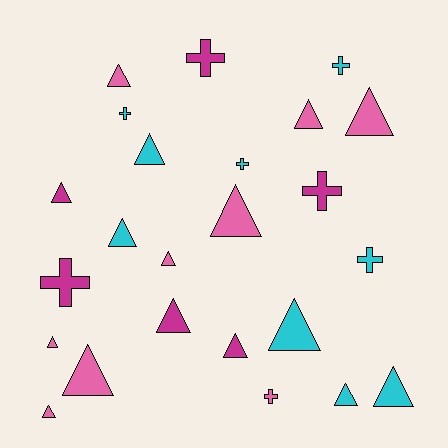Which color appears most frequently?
Pink, with 9 objects.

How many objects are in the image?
There are 24 objects.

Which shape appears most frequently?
Triangle, with 16 objects.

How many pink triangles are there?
There are 8 pink triangles.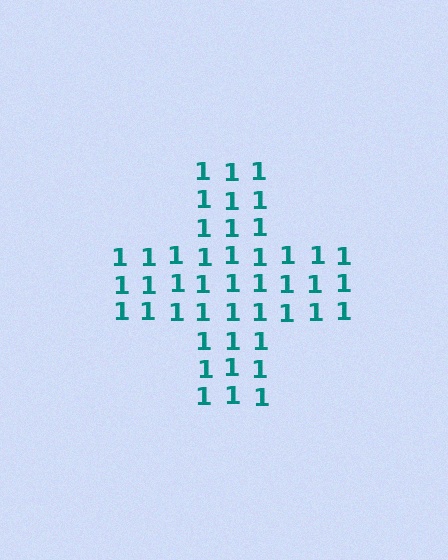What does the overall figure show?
The overall figure shows a cross.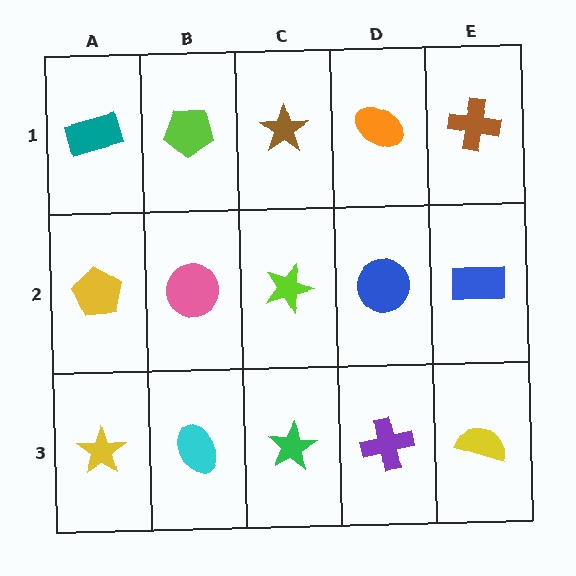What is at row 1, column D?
An orange ellipse.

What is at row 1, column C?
A brown star.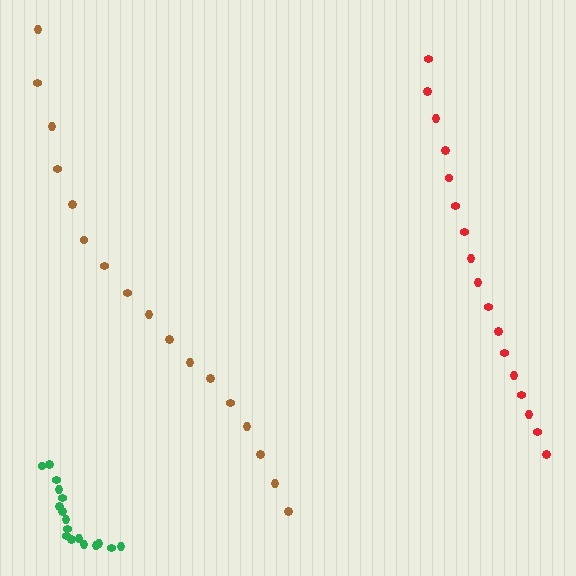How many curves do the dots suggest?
There are 3 distinct paths.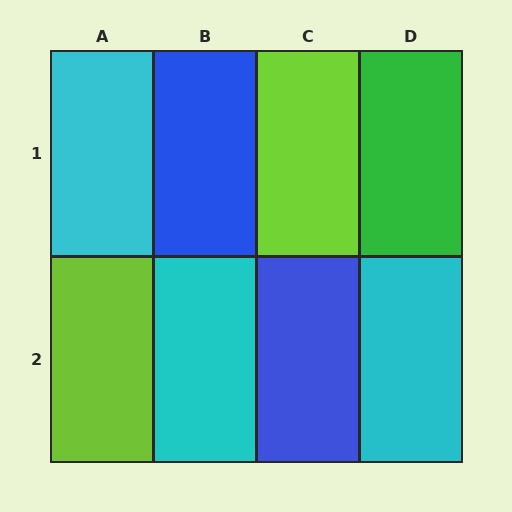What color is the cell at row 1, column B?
Blue.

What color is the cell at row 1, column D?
Green.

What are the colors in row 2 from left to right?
Lime, cyan, blue, cyan.